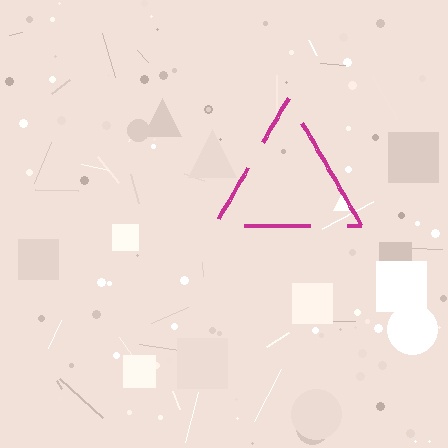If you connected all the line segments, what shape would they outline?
They would outline a triangle.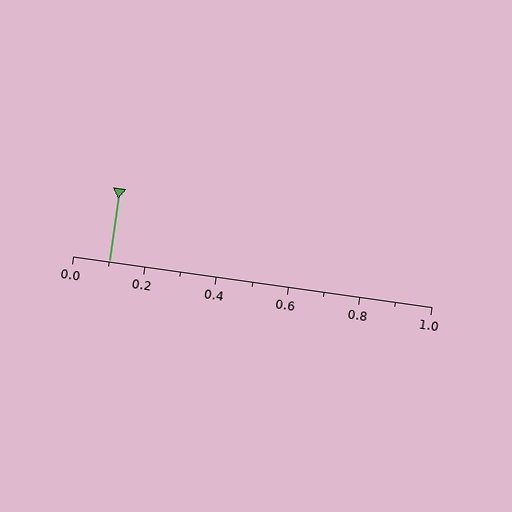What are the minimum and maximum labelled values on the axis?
The axis runs from 0.0 to 1.0.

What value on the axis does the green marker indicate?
The marker indicates approximately 0.1.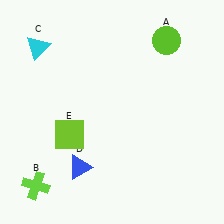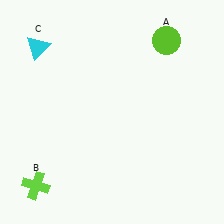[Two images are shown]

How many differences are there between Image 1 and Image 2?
There are 2 differences between the two images.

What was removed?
The lime square (E), the blue triangle (D) were removed in Image 2.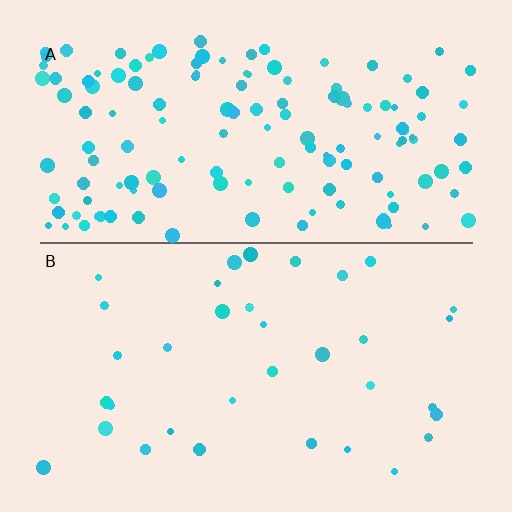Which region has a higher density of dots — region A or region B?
A (the top).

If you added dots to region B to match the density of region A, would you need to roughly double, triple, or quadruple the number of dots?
Approximately quadruple.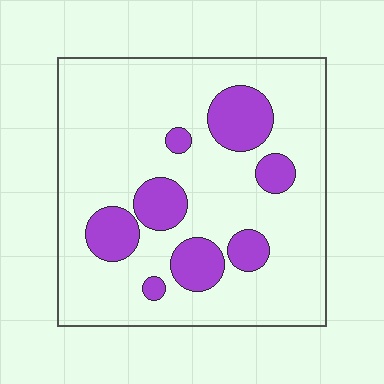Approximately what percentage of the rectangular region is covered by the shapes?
Approximately 20%.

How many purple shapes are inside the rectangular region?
8.